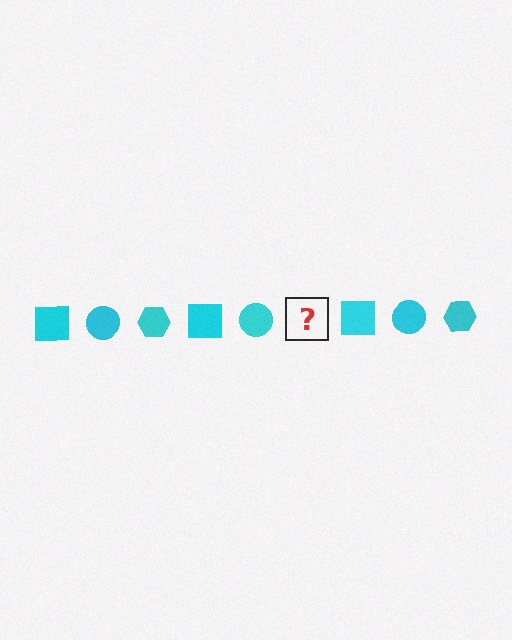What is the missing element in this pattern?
The missing element is a cyan hexagon.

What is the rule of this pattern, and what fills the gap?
The rule is that the pattern cycles through square, circle, hexagon shapes in cyan. The gap should be filled with a cyan hexagon.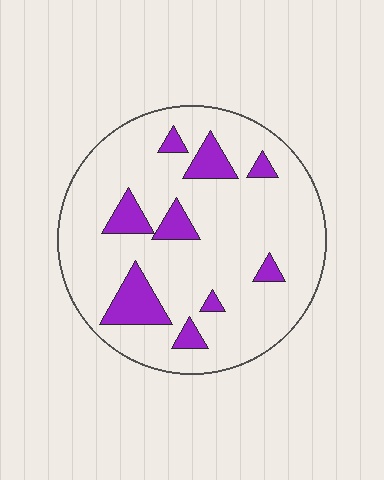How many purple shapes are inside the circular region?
9.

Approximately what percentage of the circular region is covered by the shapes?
Approximately 15%.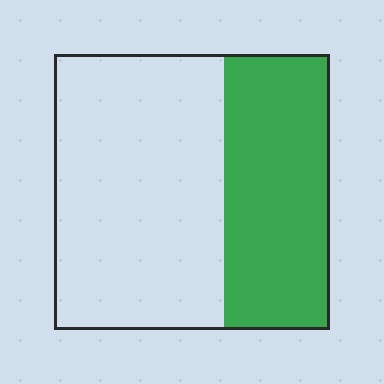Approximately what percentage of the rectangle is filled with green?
Approximately 40%.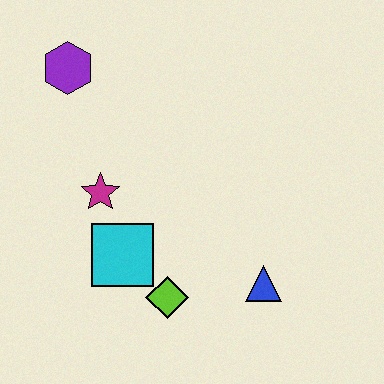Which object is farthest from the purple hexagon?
The blue triangle is farthest from the purple hexagon.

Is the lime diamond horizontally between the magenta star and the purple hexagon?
No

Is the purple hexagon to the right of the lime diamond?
No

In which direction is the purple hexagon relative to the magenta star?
The purple hexagon is above the magenta star.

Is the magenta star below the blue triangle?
No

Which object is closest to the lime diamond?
The cyan square is closest to the lime diamond.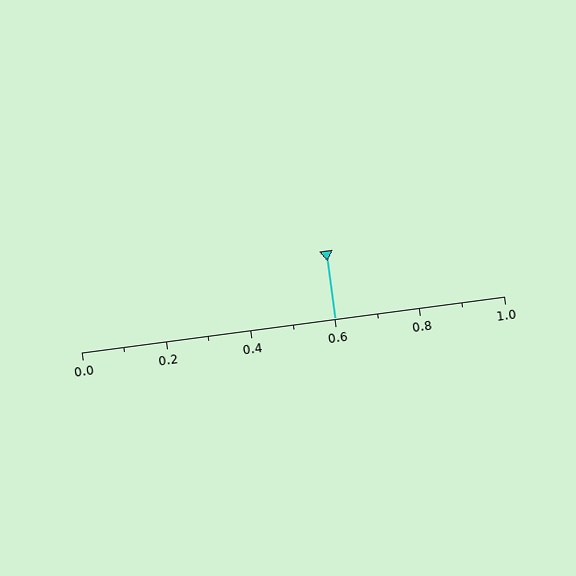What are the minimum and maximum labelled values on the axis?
The axis runs from 0.0 to 1.0.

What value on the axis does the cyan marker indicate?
The marker indicates approximately 0.6.